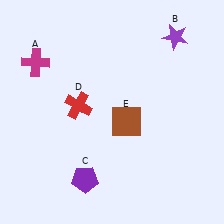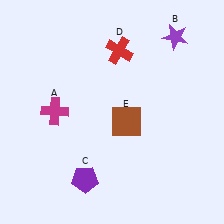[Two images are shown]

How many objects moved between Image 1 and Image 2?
2 objects moved between the two images.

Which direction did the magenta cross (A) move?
The magenta cross (A) moved down.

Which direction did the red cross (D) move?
The red cross (D) moved up.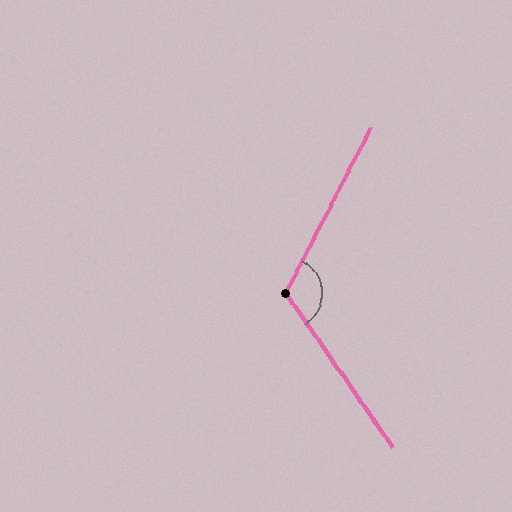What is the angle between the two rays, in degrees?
Approximately 118 degrees.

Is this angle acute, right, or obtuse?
It is obtuse.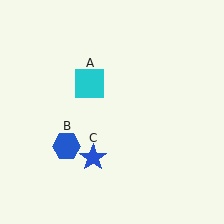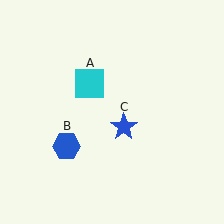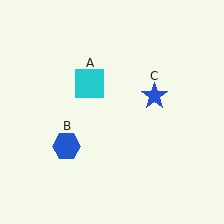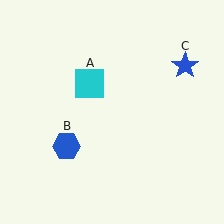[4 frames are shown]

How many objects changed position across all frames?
1 object changed position: blue star (object C).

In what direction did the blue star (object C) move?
The blue star (object C) moved up and to the right.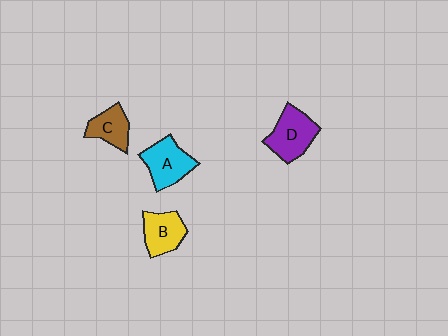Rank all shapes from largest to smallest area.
From largest to smallest: D (purple), A (cyan), B (yellow), C (brown).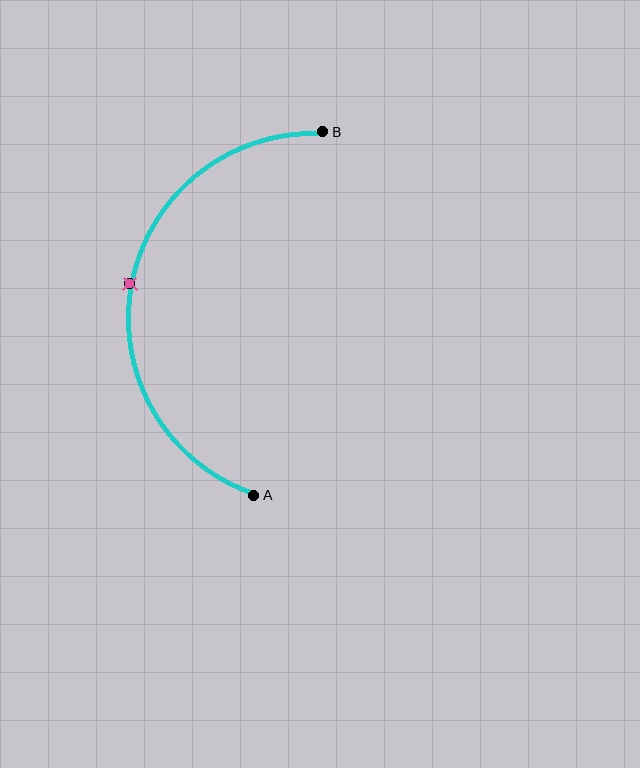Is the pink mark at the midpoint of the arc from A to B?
Yes. The pink mark lies on the arc at equal arc-length from both A and B — it is the arc midpoint.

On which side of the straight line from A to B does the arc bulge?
The arc bulges to the left of the straight line connecting A and B.